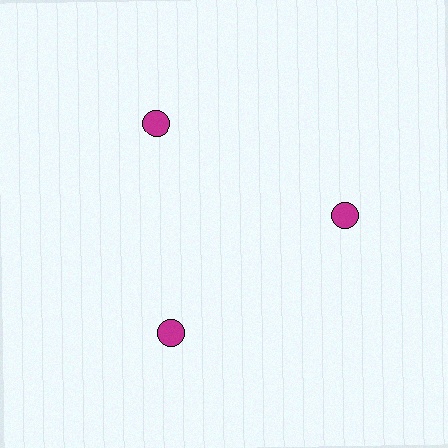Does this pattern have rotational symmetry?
Yes, this pattern has 3-fold rotational symmetry. It looks the same after rotating 120 degrees around the center.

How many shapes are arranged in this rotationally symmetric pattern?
There are 3 shapes, arranged in 3 groups of 1.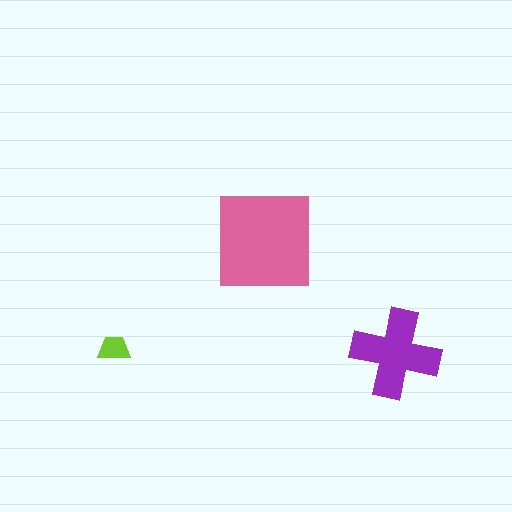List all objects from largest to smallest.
The pink square, the purple cross, the lime trapezoid.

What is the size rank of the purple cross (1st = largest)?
2nd.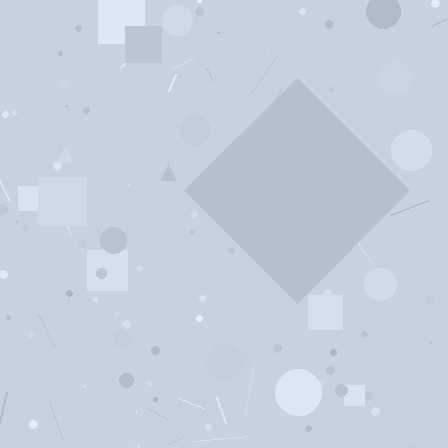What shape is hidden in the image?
A diamond is hidden in the image.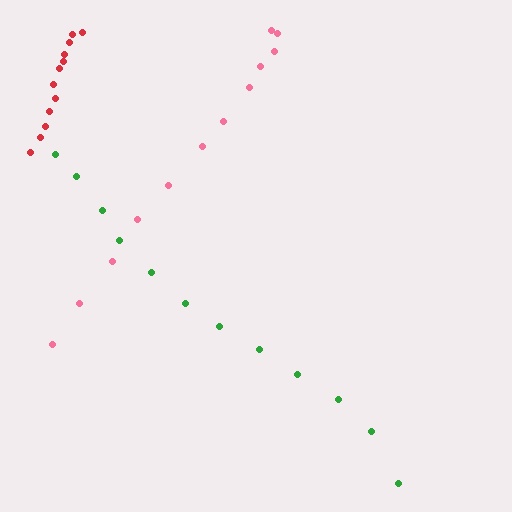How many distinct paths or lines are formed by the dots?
There are 3 distinct paths.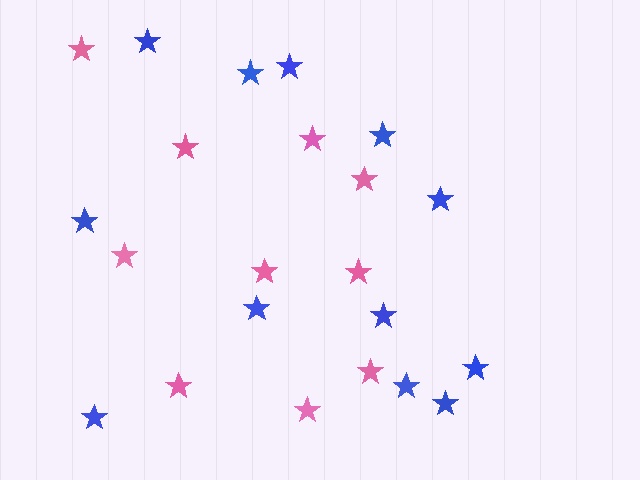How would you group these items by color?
There are 2 groups: one group of pink stars (10) and one group of blue stars (12).